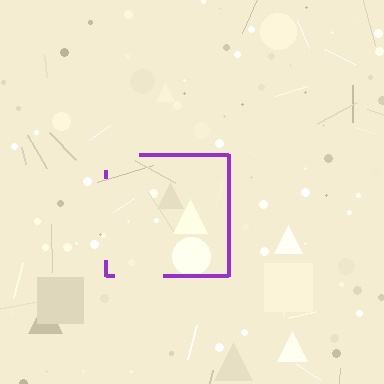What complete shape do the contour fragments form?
The contour fragments form a square.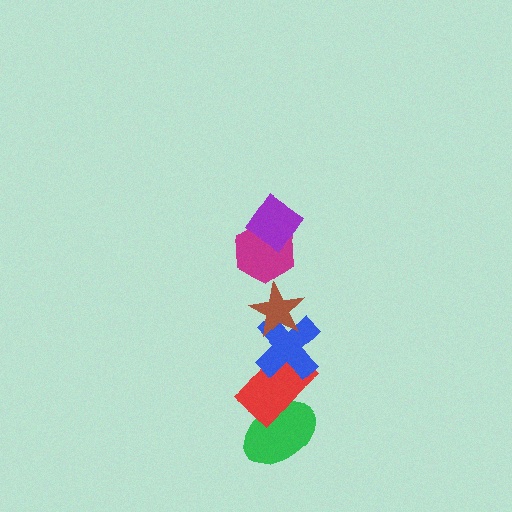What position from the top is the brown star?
The brown star is 3rd from the top.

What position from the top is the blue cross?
The blue cross is 4th from the top.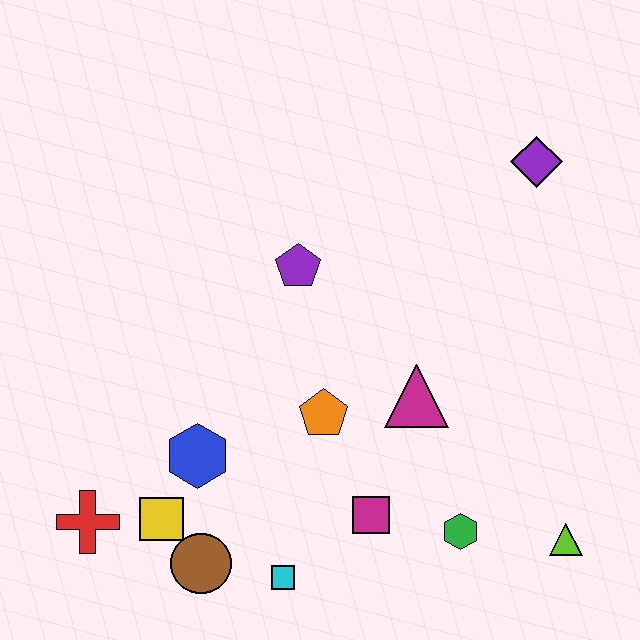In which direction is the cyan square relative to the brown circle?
The cyan square is to the right of the brown circle.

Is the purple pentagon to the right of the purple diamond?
No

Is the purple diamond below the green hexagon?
No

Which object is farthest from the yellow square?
The purple diamond is farthest from the yellow square.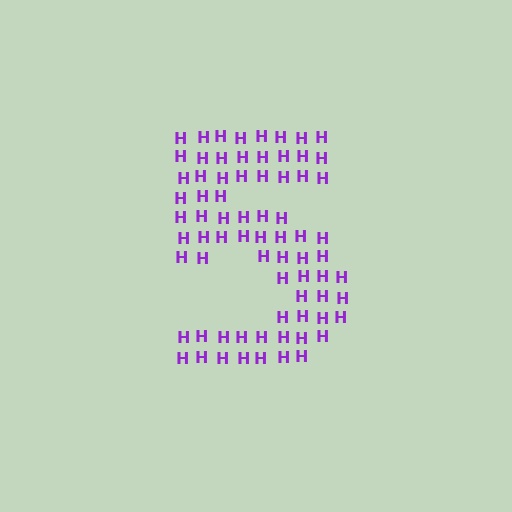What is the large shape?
The large shape is the digit 5.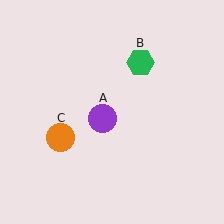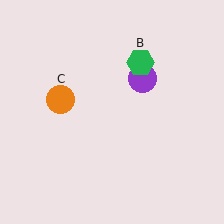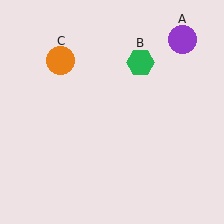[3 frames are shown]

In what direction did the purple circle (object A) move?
The purple circle (object A) moved up and to the right.